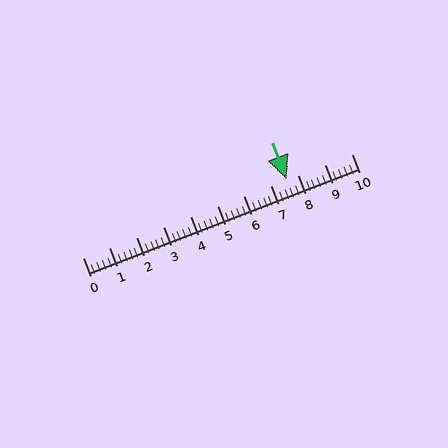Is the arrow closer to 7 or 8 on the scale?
The arrow is closer to 8.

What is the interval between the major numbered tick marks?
The major tick marks are spaced 1 units apart.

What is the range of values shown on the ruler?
The ruler shows values from 0 to 10.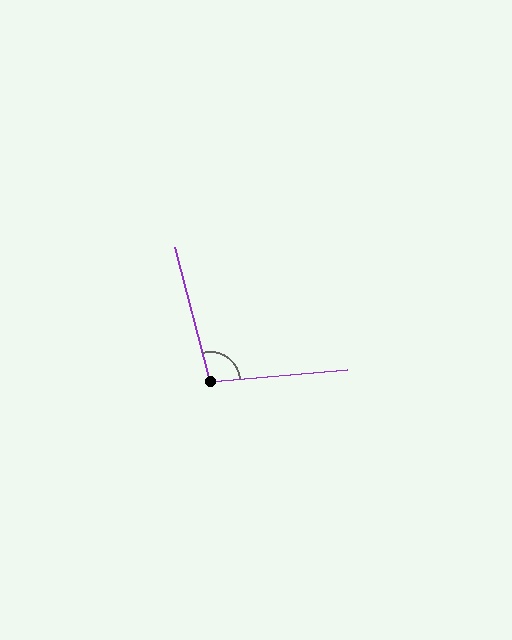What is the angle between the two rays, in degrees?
Approximately 100 degrees.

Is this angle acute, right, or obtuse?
It is obtuse.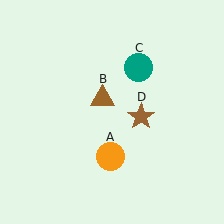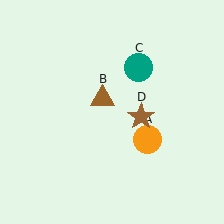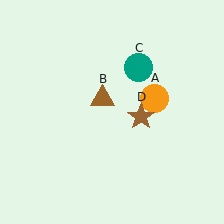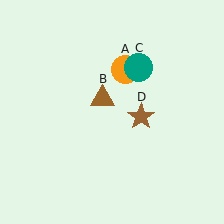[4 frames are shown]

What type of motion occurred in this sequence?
The orange circle (object A) rotated counterclockwise around the center of the scene.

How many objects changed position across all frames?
1 object changed position: orange circle (object A).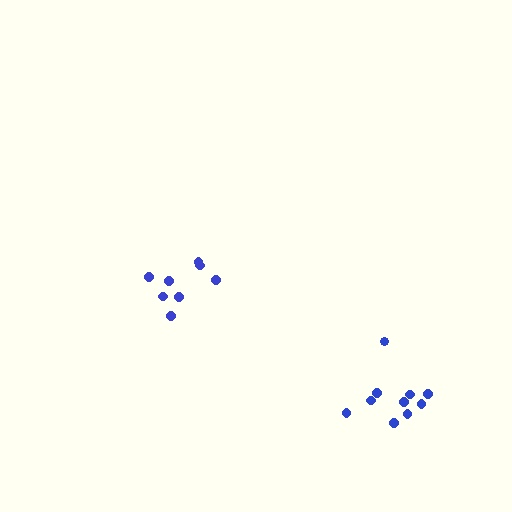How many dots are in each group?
Group 1: 8 dots, Group 2: 10 dots (18 total).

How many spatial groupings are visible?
There are 2 spatial groupings.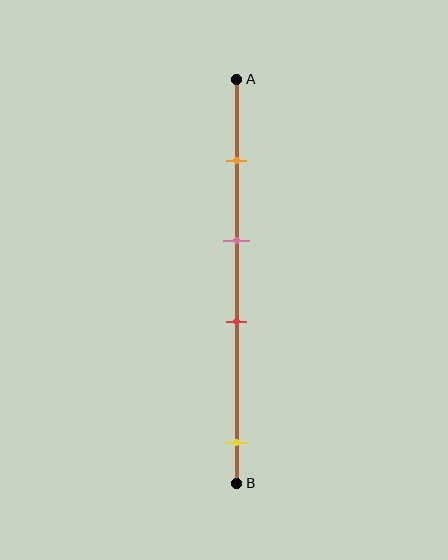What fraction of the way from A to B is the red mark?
The red mark is approximately 60% (0.6) of the way from A to B.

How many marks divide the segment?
There are 4 marks dividing the segment.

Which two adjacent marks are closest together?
The pink and red marks are the closest adjacent pair.